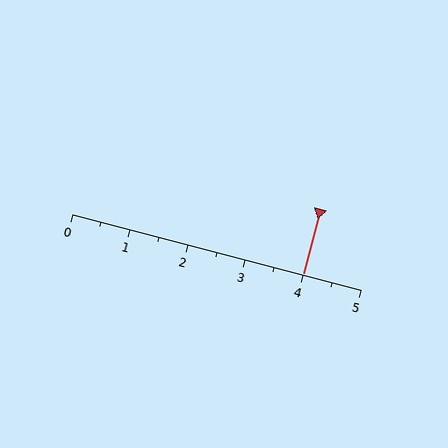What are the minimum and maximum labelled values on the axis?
The axis runs from 0 to 5.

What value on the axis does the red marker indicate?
The marker indicates approximately 4.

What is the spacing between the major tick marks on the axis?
The major ticks are spaced 1 apart.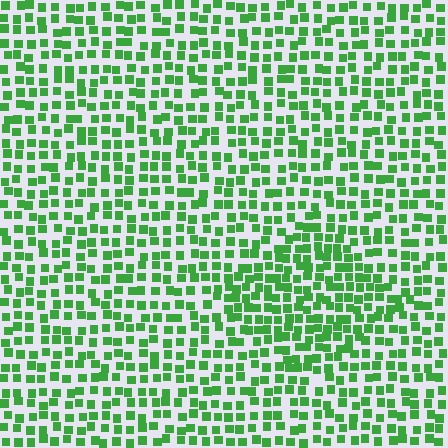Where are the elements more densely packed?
The elements are more densely packed inside the diamond boundary.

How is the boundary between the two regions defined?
The boundary is defined by a change in element density (approximately 1.5x ratio). All elements are the same color, size, and shape.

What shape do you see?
I see a diamond.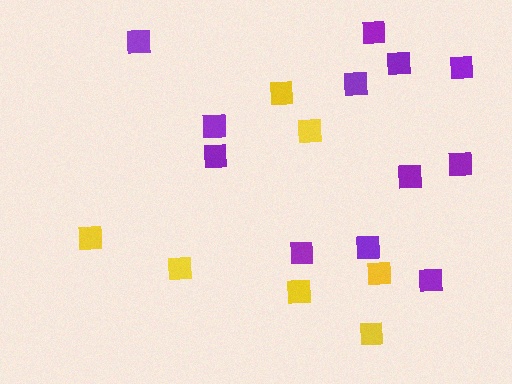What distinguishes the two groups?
There are 2 groups: one group of yellow squares (7) and one group of purple squares (12).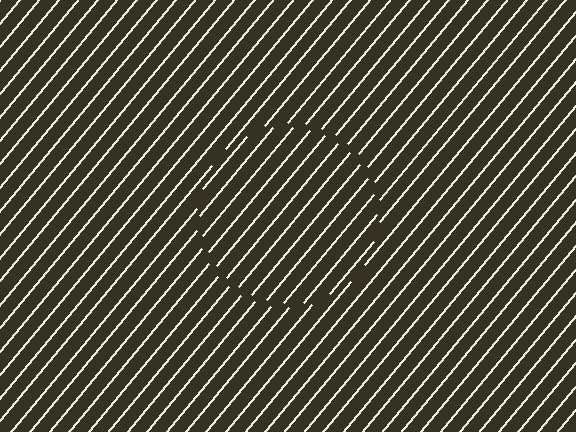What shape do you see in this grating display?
An illusory circle. The interior of the shape contains the same grating, shifted by half a period — the contour is defined by the phase discontinuity where line-ends from the inner and outer gratings abut.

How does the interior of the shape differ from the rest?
The interior of the shape contains the same grating, shifted by half a period — the contour is defined by the phase discontinuity where line-ends from the inner and outer gratings abut.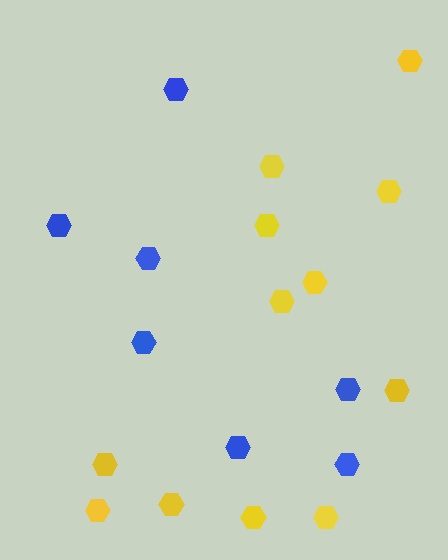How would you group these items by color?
There are 2 groups: one group of yellow hexagons (12) and one group of blue hexagons (7).